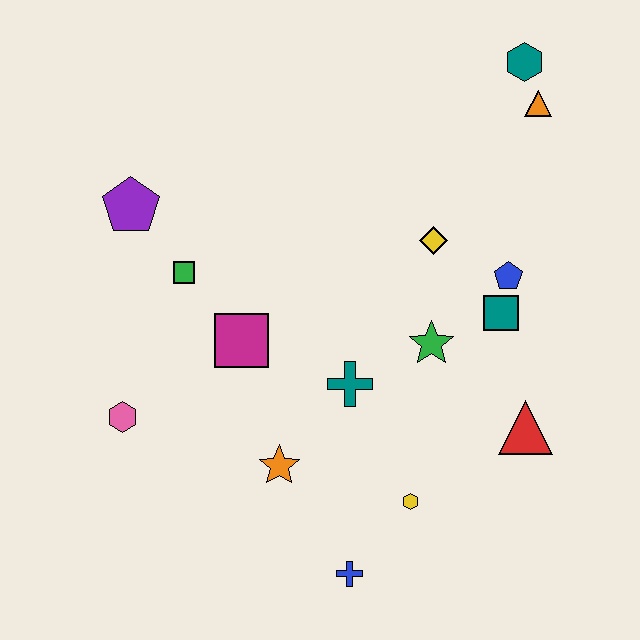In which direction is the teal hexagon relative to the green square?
The teal hexagon is to the right of the green square.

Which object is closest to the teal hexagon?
The orange triangle is closest to the teal hexagon.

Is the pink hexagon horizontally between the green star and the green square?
No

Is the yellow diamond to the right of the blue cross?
Yes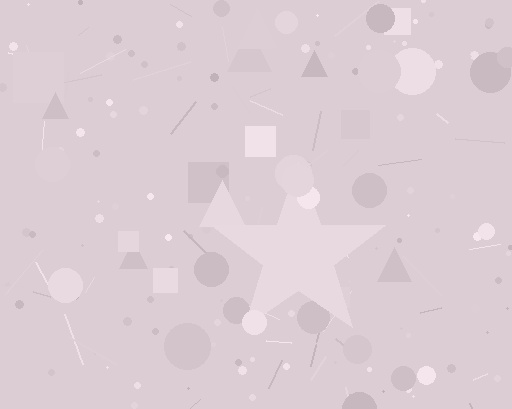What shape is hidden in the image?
A star is hidden in the image.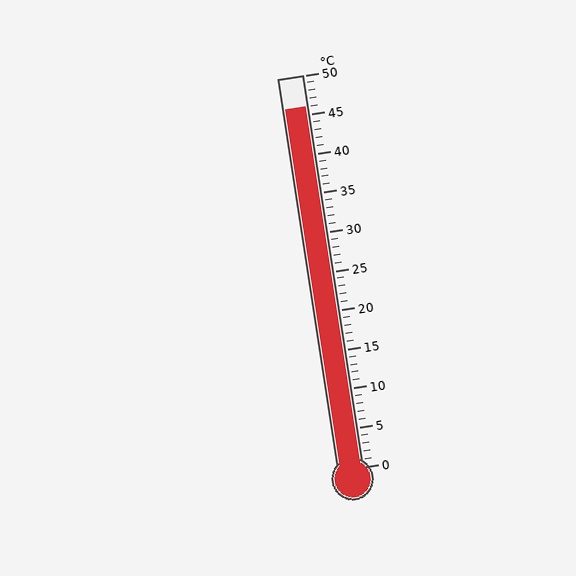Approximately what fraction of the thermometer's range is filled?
The thermometer is filled to approximately 90% of its range.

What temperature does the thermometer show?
The thermometer shows approximately 46°C.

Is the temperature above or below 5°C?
The temperature is above 5°C.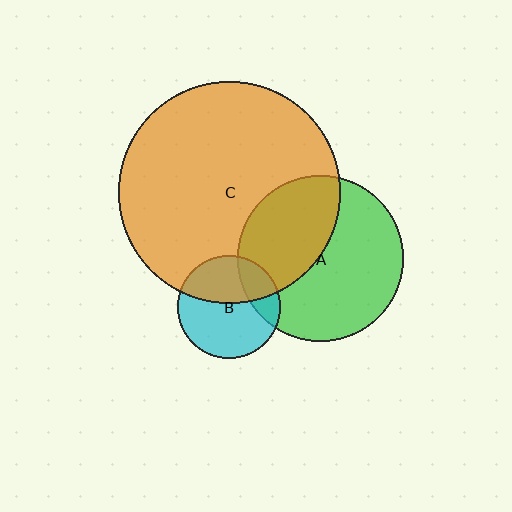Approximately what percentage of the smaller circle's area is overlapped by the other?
Approximately 40%.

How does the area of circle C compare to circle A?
Approximately 1.8 times.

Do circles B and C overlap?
Yes.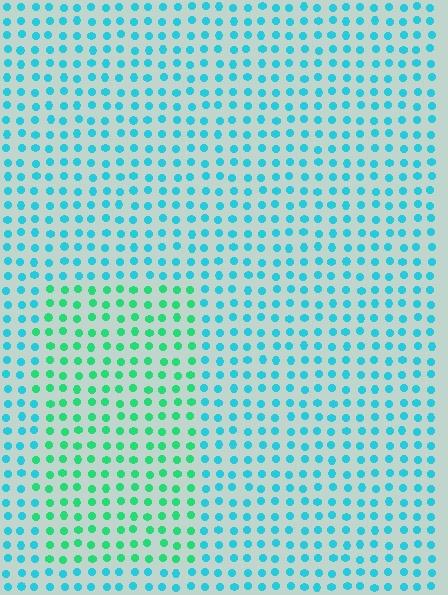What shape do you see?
I see a rectangle.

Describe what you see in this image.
The image is filled with small cyan elements in a uniform arrangement. A rectangle-shaped region is visible where the elements are tinted to a slightly different hue, forming a subtle color boundary.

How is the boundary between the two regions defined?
The boundary is defined purely by a slight shift in hue (about 40 degrees). Spacing, size, and orientation are identical on both sides.